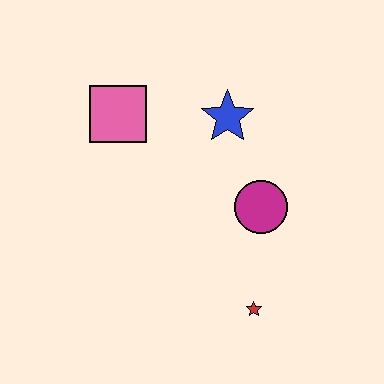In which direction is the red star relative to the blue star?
The red star is below the blue star.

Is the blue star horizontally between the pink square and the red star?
Yes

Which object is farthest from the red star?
The pink square is farthest from the red star.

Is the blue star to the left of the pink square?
No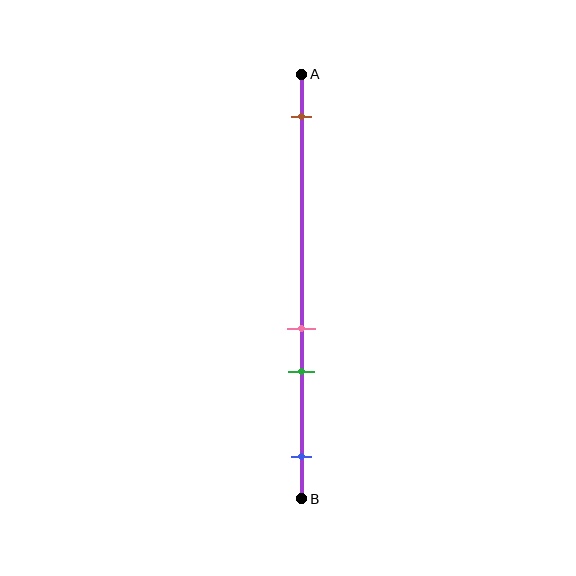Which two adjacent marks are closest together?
The pink and green marks are the closest adjacent pair.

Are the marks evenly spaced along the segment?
No, the marks are not evenly spaced.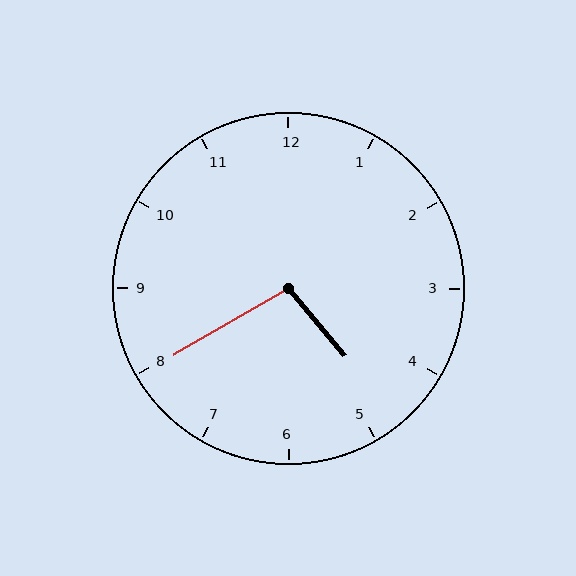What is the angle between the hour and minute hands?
Approximately 100 degrees.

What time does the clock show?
4:40.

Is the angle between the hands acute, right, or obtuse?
It is obtuse.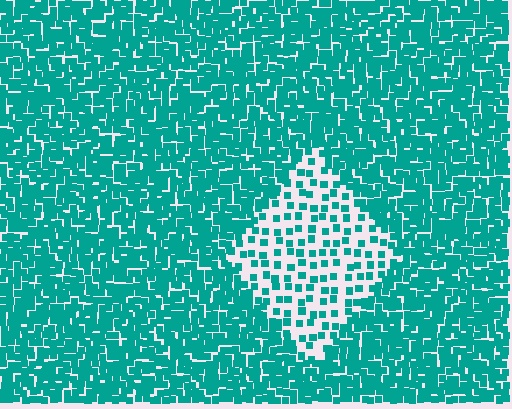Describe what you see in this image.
The image contains small teal elements arranged at two different densities. A diamond-shaped region is visible where the elements are less densely packed than the surrounding area.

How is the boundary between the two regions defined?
The boundary is defined by a change in element density (approximately 2.8x ratio). All elements are the same color, size, and shape.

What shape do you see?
I see a diamond.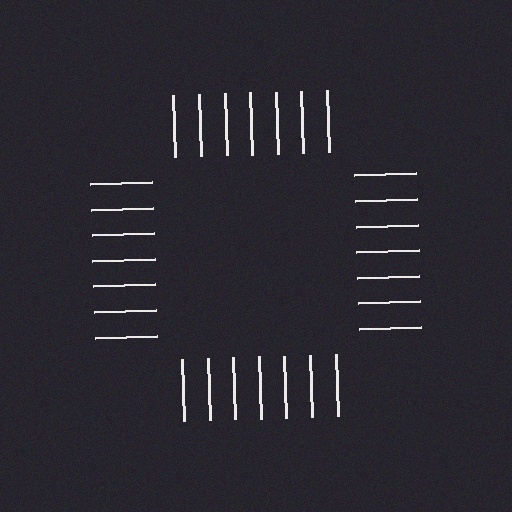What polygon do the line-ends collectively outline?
An illusory square — the line segments terminate on its edges but no continuous stroke is drawn.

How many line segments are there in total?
28 — 7 along each of the 4 edges.